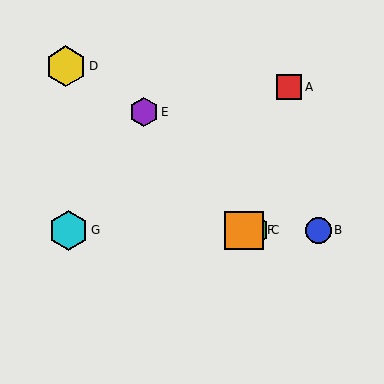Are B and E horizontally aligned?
No, B is at y≈230 and E is at y≈112.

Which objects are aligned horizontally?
Objects B, C, F, G are aligned horizontally.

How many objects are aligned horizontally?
4 objects (B, C, F, G) are aligned horizontally.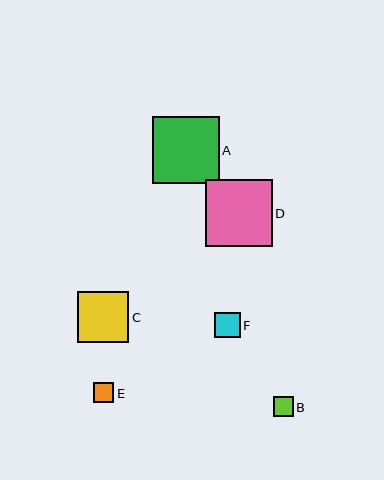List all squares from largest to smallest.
From largest to smallest: D, A, C, F, B, E.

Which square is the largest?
Square D is the largest with a size of approximately 67 pixels.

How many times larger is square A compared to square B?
Square A is approximately 3.3 times the size of square B.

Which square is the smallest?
Square E is the smallest with a size of approximately 20 pixels.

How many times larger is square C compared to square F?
Square C is approximately 2.0 times the size of square F.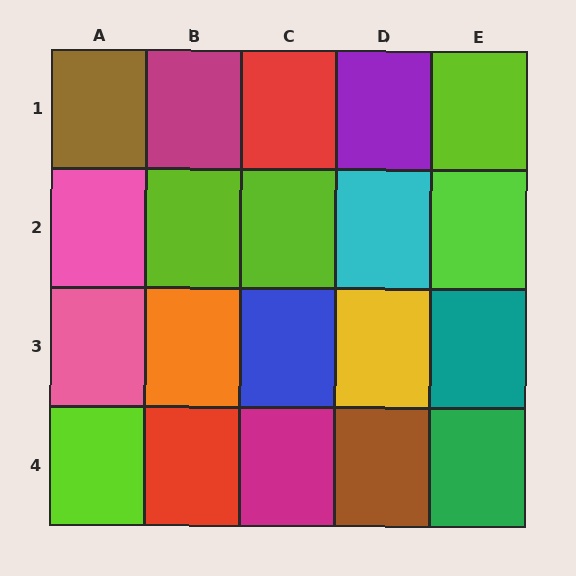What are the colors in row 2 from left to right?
Pink, lime, lime, cyan, lime.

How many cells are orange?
1 cell is orange.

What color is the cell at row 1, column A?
Brown.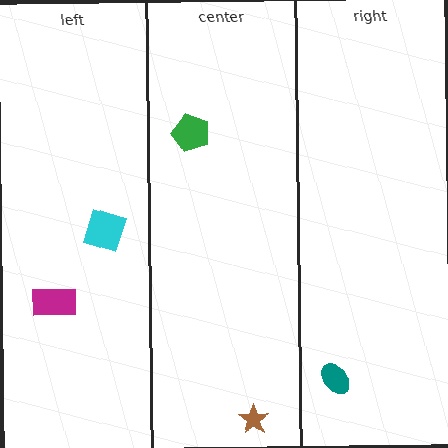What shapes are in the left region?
The cyan diamond, the magenta rectangle.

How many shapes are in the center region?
2.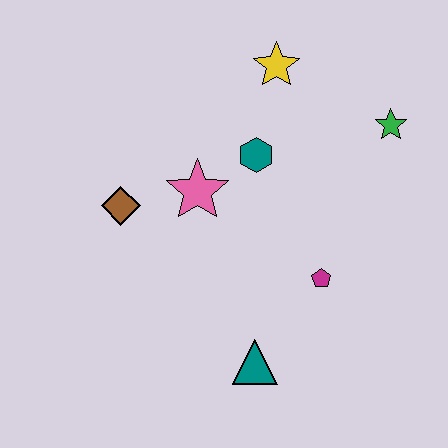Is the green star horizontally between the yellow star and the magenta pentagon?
No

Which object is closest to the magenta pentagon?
The teal triangle is closest to the magenta pentagon.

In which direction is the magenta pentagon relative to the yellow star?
The magenta pentagon is below the yellow star.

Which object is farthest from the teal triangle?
The yellow star is farthest from the teal triangle.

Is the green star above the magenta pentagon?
Yes